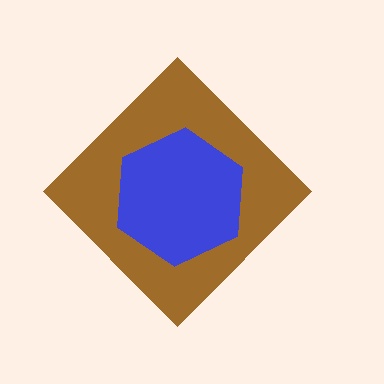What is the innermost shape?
The blue hexagon.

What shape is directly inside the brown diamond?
The blue hexagon.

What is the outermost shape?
The brown diamond.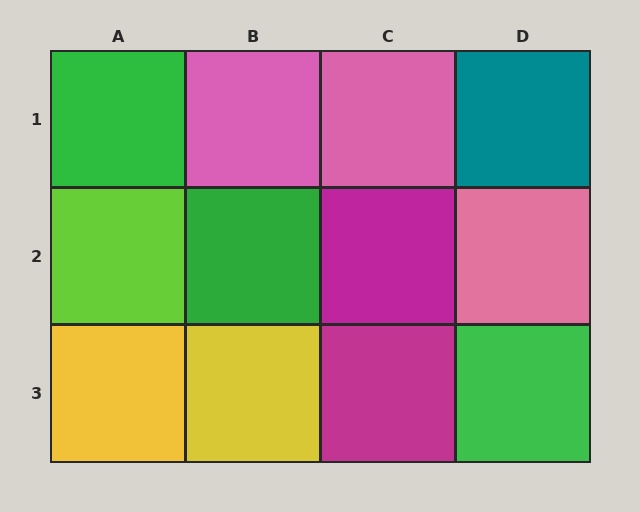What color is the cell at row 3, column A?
Yellow.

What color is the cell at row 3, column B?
Yellow.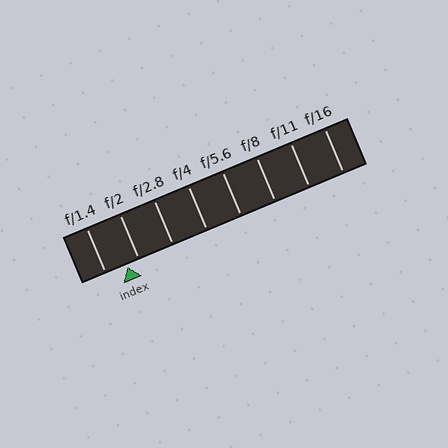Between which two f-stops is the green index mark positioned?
The index mark is between f/1.4 and f/2.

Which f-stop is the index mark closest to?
The index mark is closest to f/2.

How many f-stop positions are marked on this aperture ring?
There are 8 f-stop positions marked.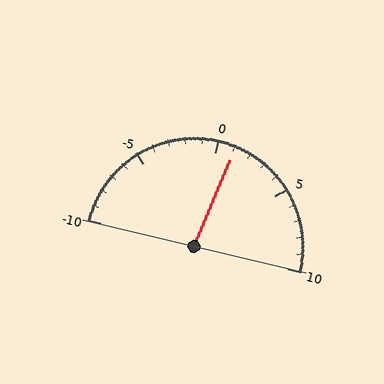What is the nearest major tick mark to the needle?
The nearest major tick mark is 0.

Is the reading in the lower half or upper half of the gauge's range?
The reading is in the upper half of the range (-10 to 10).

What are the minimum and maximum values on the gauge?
The gauge ranges from -10 to 10.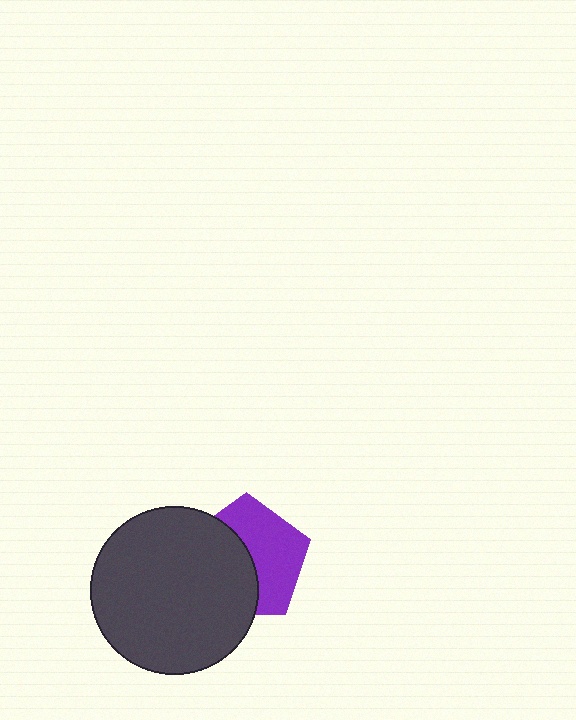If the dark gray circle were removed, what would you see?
You would see the complete purple pentagon.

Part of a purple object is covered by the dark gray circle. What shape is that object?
It is a pentagon.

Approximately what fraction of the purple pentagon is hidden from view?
Roughly 49% of the purple pentagon is hidden behind the dark gray circle.